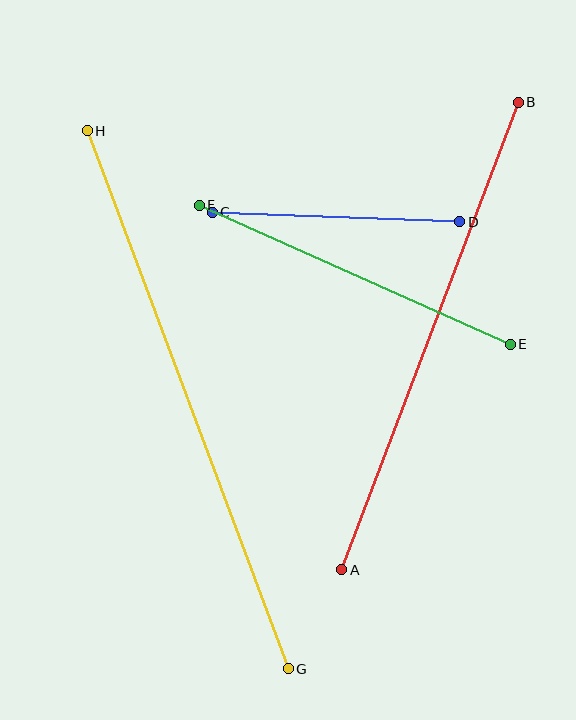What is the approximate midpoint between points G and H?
The midpoint is at approximately (188, 400) pixels.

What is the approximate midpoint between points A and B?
The midpoint is at approximately (430, 336) pixels.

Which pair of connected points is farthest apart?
Points G and H are farthest apart.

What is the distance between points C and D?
The distance is approximately 247 pixels.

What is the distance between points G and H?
The distance is approximately 575 pixels.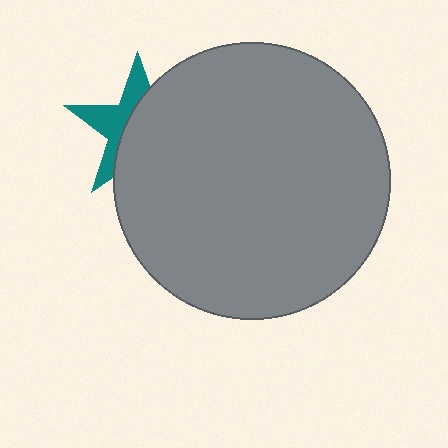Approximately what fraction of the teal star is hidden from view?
Roughly 60% of the teal star is hidden behind the gray circle.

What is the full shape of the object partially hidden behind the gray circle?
The partially hidden object is a teal star.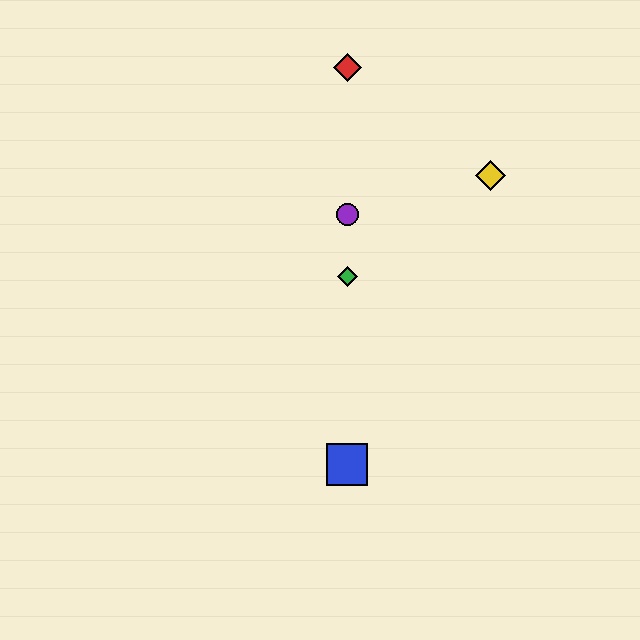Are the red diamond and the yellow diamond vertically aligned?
No, the red diamond is at x≈347 and the yellow diamond is at x≈490.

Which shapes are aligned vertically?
The red diamond, the blue square, the green diamond, the purple circle are aligned vertically.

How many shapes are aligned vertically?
4 shapes (the red diamond, the blue square, the green diamond, the purple circle) are aligned vertically.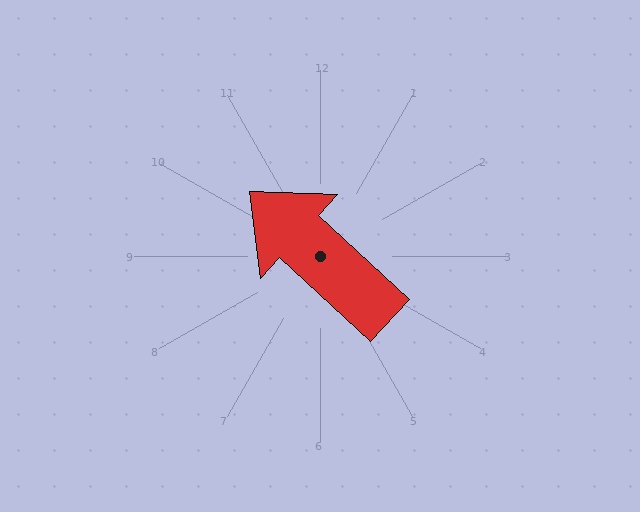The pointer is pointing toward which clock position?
Roughly 10 o'clock.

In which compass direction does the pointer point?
Northwest.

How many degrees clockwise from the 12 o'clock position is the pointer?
Approximately 312 degrees.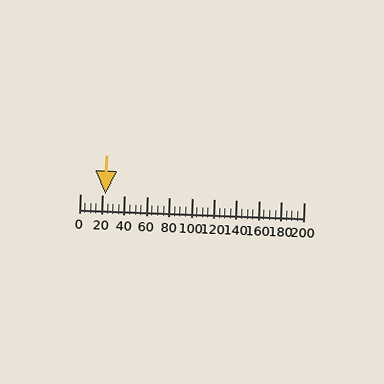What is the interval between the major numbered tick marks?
The major tick marks are spaced 20 units apart.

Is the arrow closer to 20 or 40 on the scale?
The arrow is closer to 20.